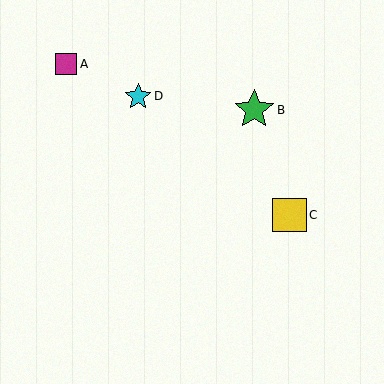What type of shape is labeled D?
Shape D is a cyan star.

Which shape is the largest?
The green star (labeled B) is the largest.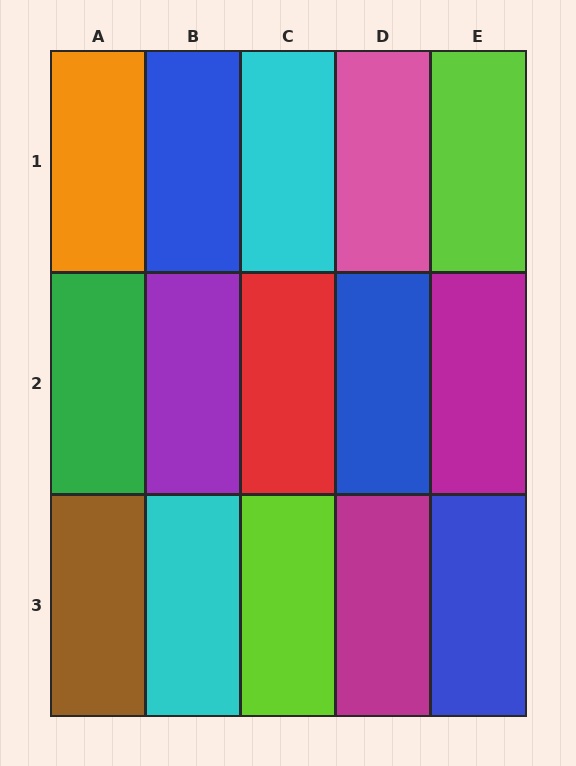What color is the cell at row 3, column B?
Cyan.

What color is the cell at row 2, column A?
Green.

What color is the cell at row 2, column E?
Magenta.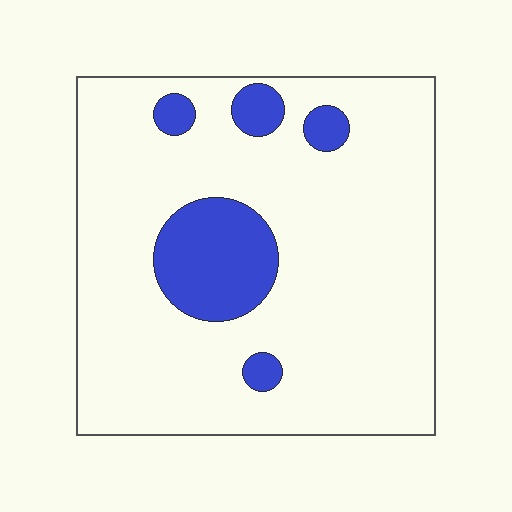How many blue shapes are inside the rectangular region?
5.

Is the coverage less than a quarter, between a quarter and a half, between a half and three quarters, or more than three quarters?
Less than a quarter.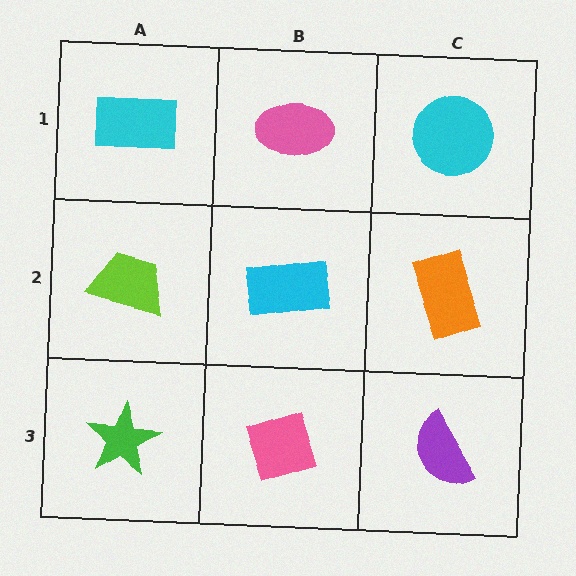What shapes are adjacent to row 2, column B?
A pink ellipse (row 1, column B), a pink diamond (row 3, column B), a lime trapezoid (row 2, column A), an orange rectangle (row 2, column C).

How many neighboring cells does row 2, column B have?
4.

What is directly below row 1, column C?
An orange rectangle.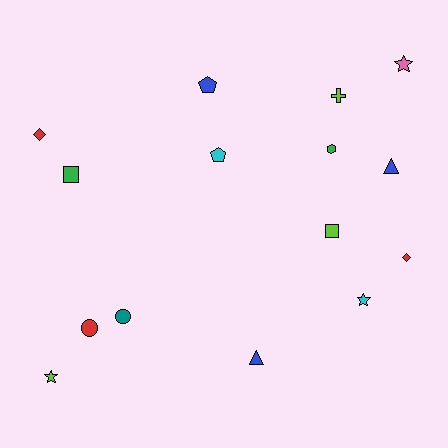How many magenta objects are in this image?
There are no magenta objects.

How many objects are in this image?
There are 15 objects.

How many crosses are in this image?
There is 1 cross.